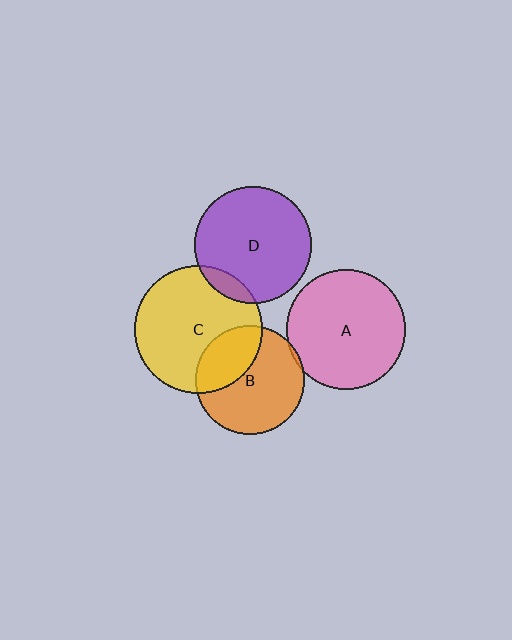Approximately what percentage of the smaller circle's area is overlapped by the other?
Approximately 10%.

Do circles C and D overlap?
Yes.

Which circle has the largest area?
Circle C (yellow).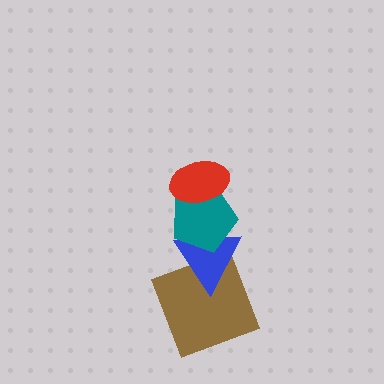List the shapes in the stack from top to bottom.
From top to bottom: the red ellipse, the teal pentagon, the blue triangle, the brown square.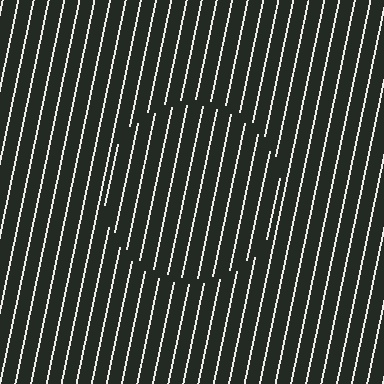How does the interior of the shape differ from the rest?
The interior of the shape contains the same grating, shifted by half a period — the contour is defined by the phase discontinuity where line-ends from the inner and outer gratings abut.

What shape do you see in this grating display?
An illusory circle. The interior of the shape contains the same grating, shifted by half a period — the contour is defined by the phase discontinuity where line-ends from the inner and outer gratings abut.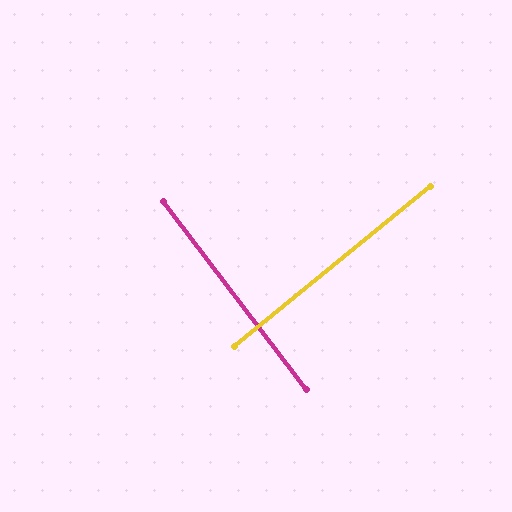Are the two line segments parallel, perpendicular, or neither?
Perpendicular — they meet at approximately 88°.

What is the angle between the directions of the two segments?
Approximately 88 degrees.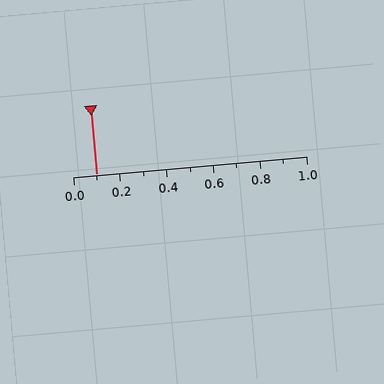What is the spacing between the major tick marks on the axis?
The major ticks are spaced 0.2 apart.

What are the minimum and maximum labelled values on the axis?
The axis runs from 0.0 to 1.0.